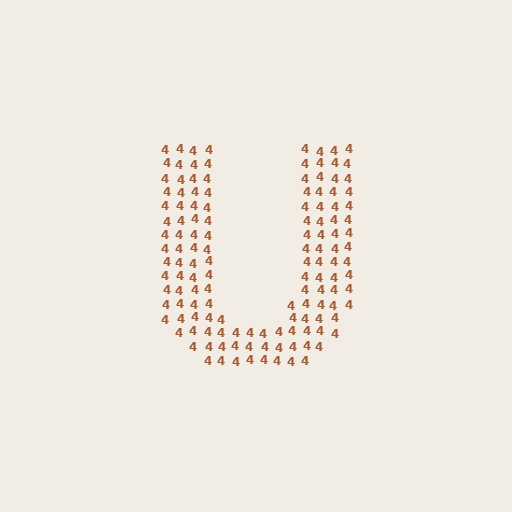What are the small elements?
The small elements are digit 4's.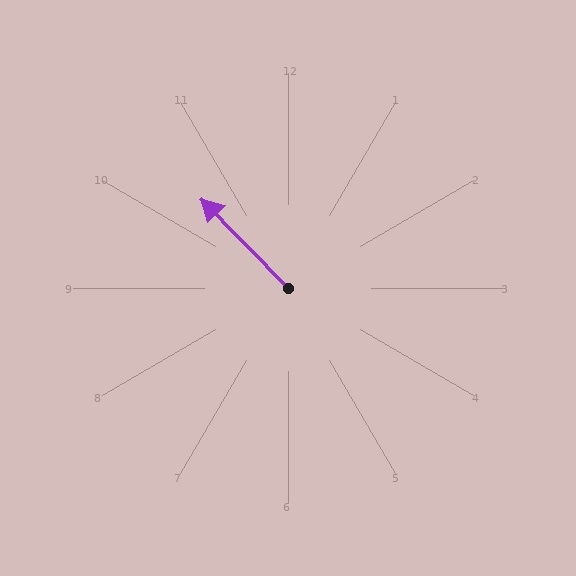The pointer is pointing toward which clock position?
Roughly 11 o'clock.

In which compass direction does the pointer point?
Northwest.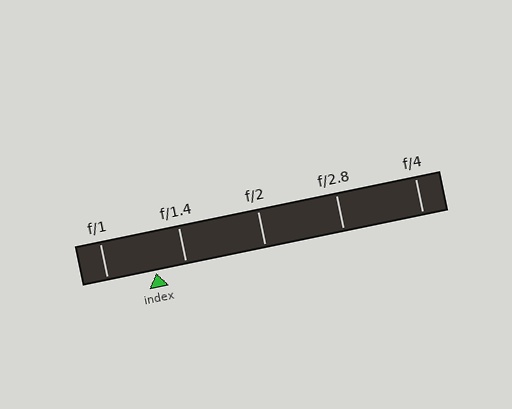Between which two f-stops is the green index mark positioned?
The index mark is between f/1 and f/1.4.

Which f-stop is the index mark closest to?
The index mark is closest to f/1.4.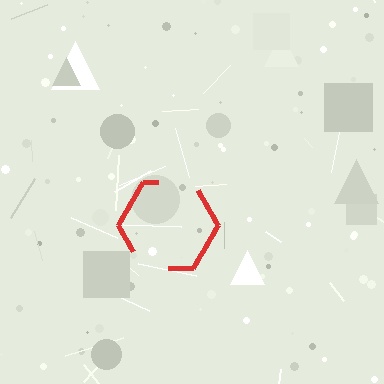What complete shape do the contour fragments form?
The contour fragments form a hexagon.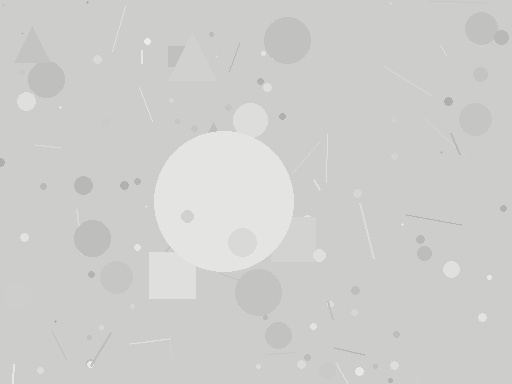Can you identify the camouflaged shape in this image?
The camouflaged shape is a circle.